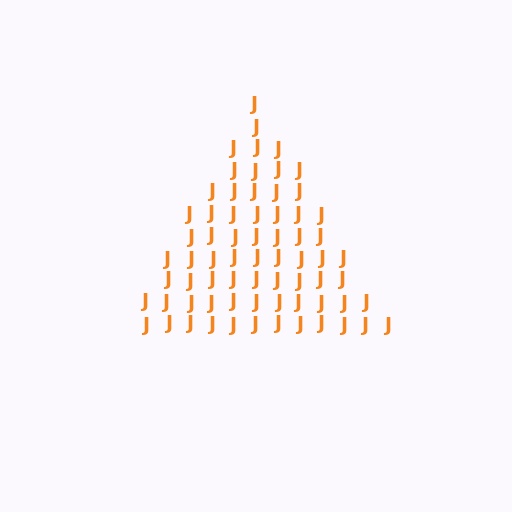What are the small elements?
The small elements are letter J's.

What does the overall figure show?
The overall figure shows a triangle.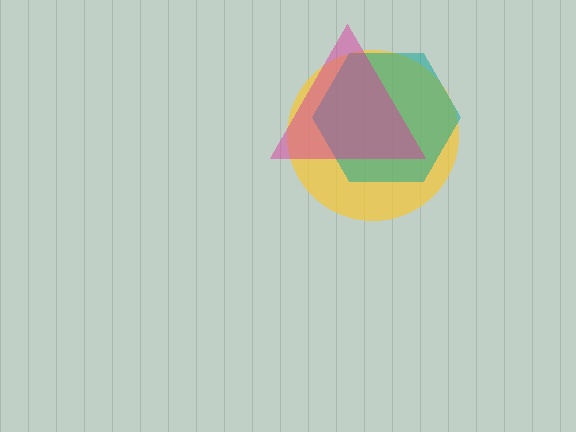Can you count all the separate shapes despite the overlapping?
Yes, there are 3 separate shapes.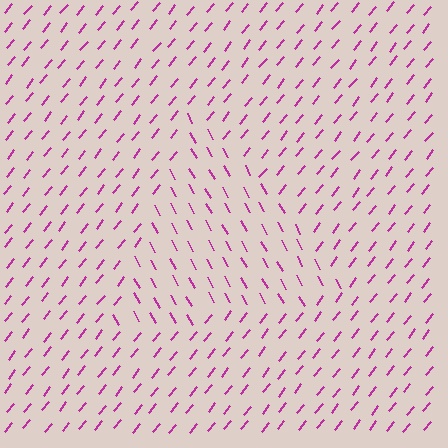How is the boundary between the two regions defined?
The boundary is defined purely by a change in line orientation (approximately 68 degrees difference). All lines are the same color and thickness.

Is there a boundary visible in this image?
Yes, there is a texture boundary formed by a change in line orientation.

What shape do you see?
I see a triangle.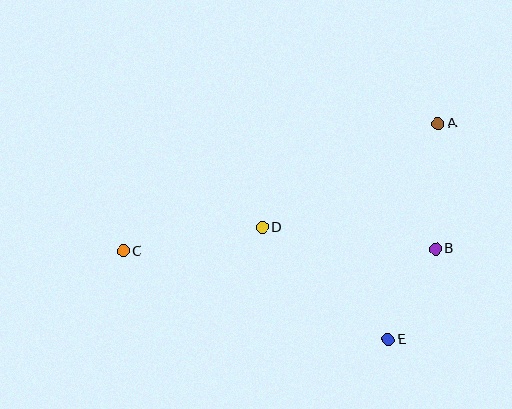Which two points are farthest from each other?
Points A and C are farthest from each other.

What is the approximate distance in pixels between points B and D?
The distance between B and D is approximately 174 pixels.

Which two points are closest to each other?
Points B and E are closest to each other.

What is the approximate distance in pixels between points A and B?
The distance between A and B is approximately 125 pixels.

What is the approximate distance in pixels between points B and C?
The distance between B and C is approximately 312 pixels.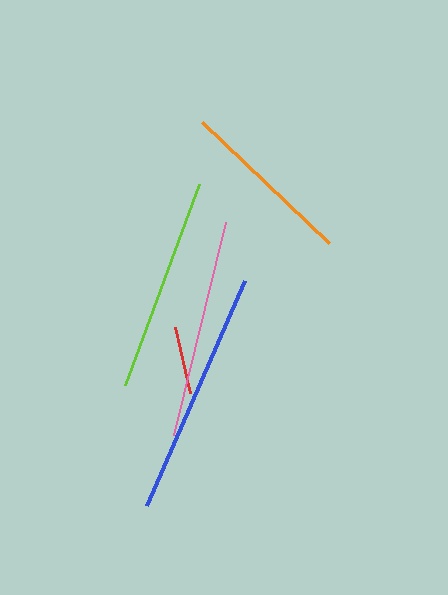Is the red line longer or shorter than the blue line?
The blue line is longer than the red line.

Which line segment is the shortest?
The red line is the shortest at approximately 68 pixels.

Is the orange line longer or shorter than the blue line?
The blue line is longer than the orange line.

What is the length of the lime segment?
The lime segment is approximately 214 pixels long.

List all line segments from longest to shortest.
From longest to shortest: blue, pink, lime, orange, red.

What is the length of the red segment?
The red segment is approximately 68 pixels long.